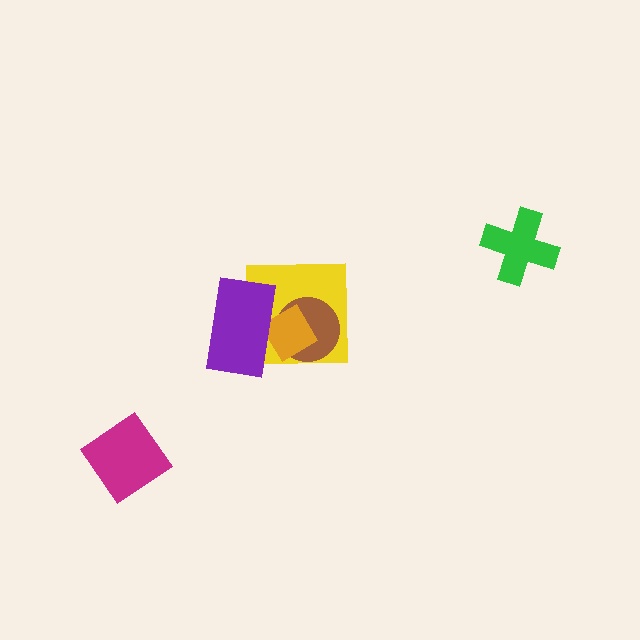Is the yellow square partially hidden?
Yes, it is partially covered by another shape.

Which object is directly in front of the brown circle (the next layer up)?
The orange diamond is directly in front of the brown circle.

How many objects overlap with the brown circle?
3 objects overlap with the brown circle.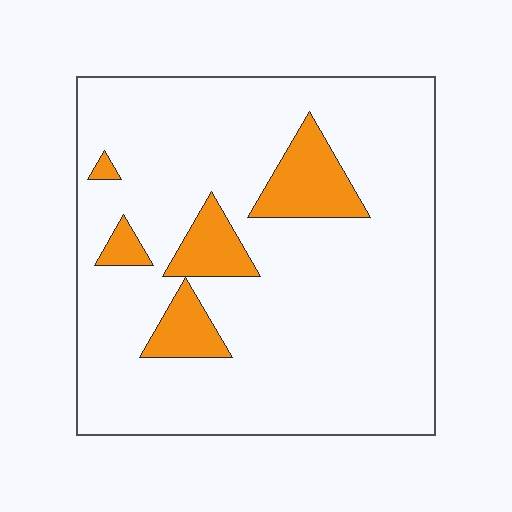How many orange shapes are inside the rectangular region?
5.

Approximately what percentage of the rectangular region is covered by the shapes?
Approximately 15%.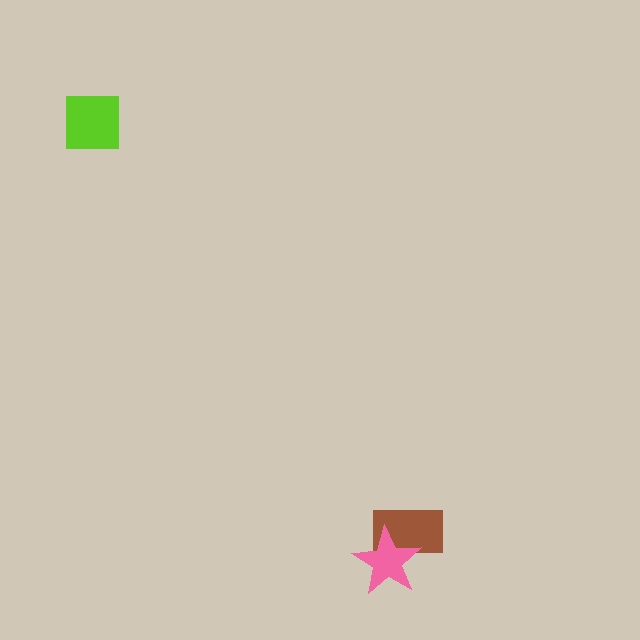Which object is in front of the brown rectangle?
The pink star is in front of the brown rectangle.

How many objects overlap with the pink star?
1 object overlaps with the pink star.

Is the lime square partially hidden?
No, no other shape covers it.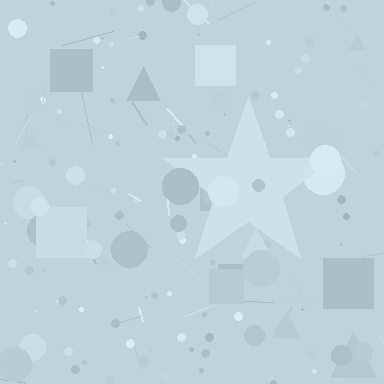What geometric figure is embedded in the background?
A star is embedded in the background.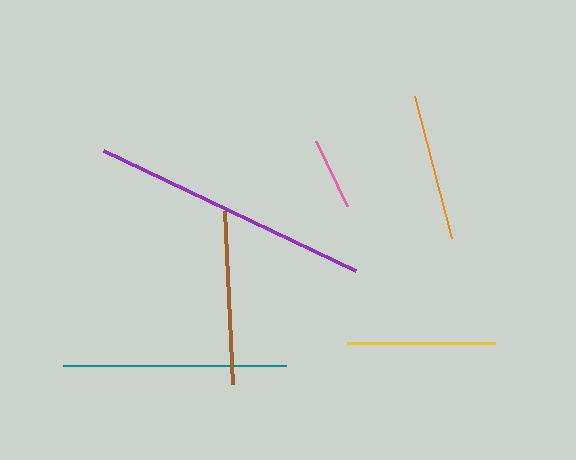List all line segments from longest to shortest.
From longest to shortest: purple, teal, brown, yellow, orange, pink.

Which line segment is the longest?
The purple line is the longest at approximately 280 pixels.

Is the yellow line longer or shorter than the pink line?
The yellow line is longer than the pink line.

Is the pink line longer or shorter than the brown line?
The brown line is longer than the pink line.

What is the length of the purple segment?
The purple segment is approximately 280 pixels long.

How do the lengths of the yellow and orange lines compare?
The yellow and orange lines are approximately the same length.